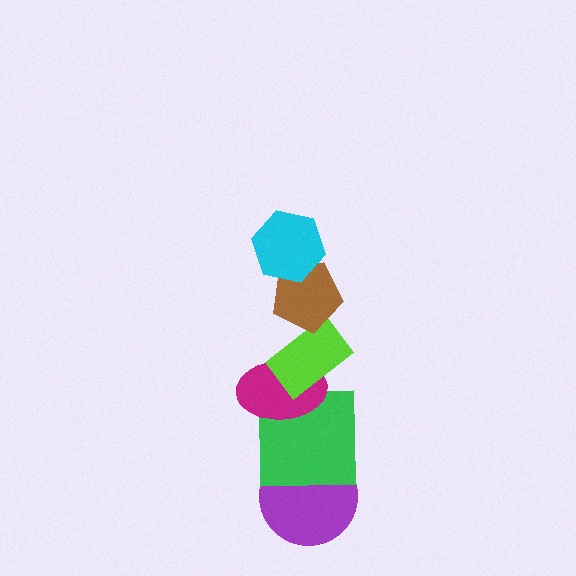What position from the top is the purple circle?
The purple circle is 6th from the top.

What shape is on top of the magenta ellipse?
The lime rectangle is on top of the magenta ellipse.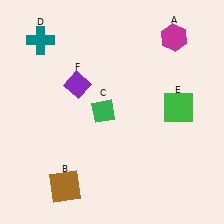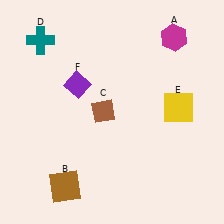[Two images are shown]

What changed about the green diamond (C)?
In Image 1, C is green. In Image 2, it changed to brown.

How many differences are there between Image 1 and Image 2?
There are 2 differences between the two images.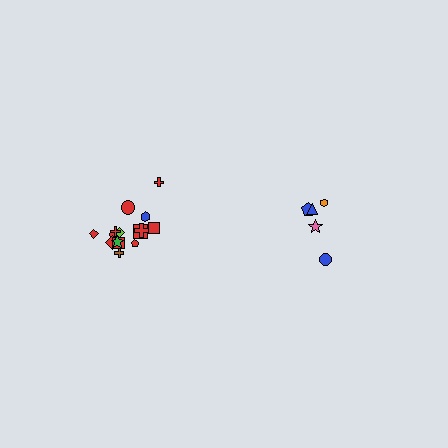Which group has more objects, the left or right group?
The left group.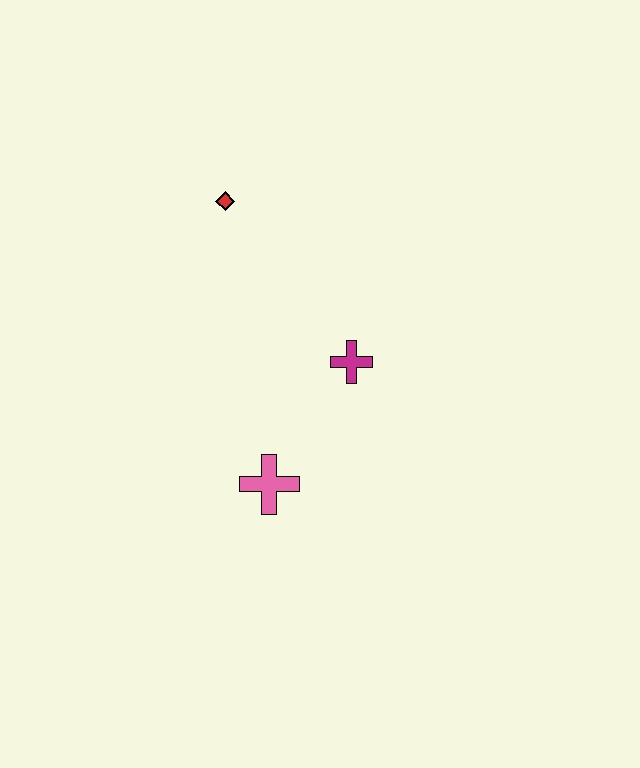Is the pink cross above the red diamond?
No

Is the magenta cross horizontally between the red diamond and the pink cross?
No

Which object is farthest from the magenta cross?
The red diamond is farthest from the magenta cross.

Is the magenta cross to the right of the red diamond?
Yes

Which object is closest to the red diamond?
The magenta cross is closest to the red diamond.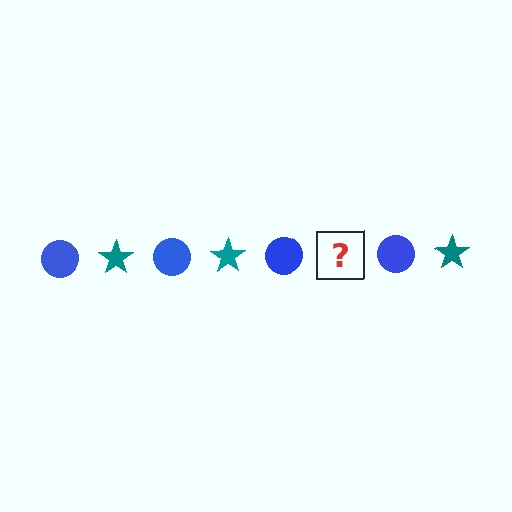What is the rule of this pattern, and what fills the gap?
The rule is that the pattern alternates between blue circle and teal star. The gap should be filled with a teal star.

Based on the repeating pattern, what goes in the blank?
The blank should be a teal star.